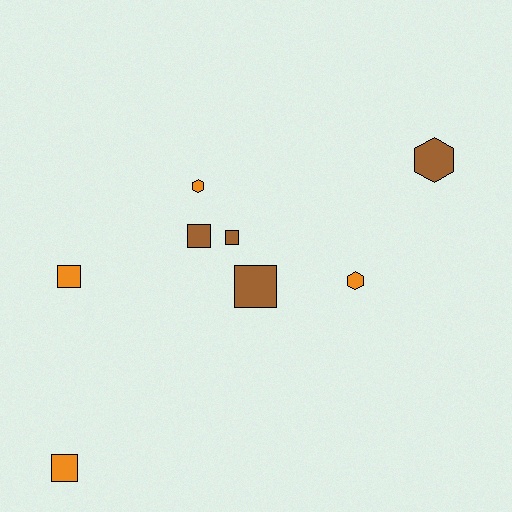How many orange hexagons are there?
There are 2 orange hexagons.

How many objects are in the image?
There are 8 objects.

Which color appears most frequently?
Orange, with 4 objects.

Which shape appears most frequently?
Square, with 5 objects.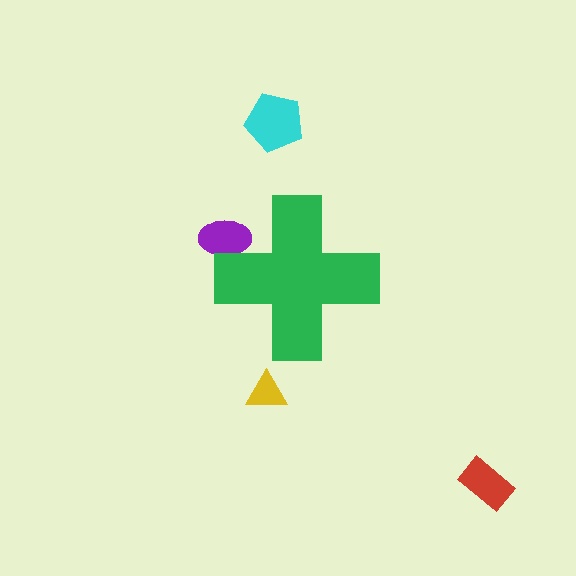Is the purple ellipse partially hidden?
Yes, the purple ellipse is partially hidden behind the green cross.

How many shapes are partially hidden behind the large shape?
1 shape is partially hidden.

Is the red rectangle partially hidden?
No, the red rectangle is fully visible.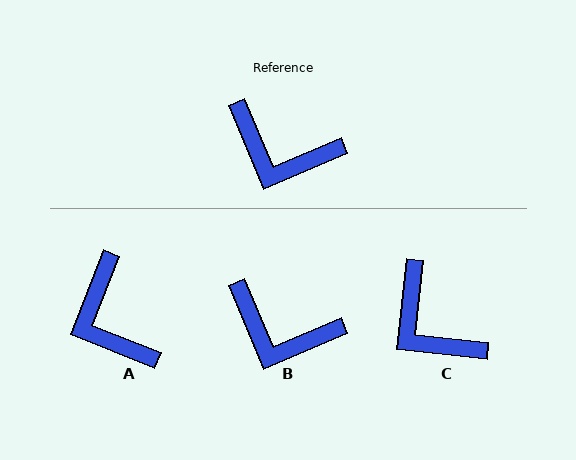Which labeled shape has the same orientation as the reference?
B.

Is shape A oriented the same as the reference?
No, it is off by about 45 degrees.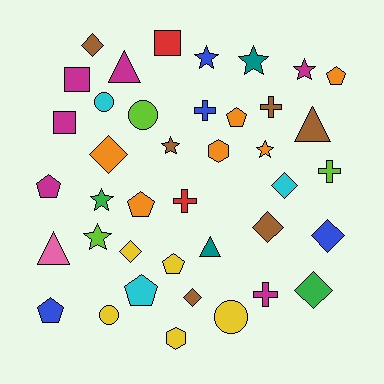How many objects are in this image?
There are 40 objects.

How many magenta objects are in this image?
There are 6 magenta objects.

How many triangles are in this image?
There are 4 triangles.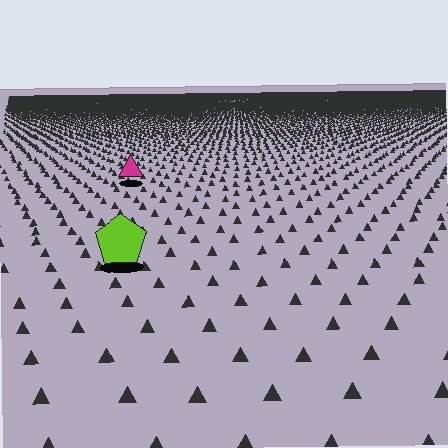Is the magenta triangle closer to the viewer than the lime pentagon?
No. The lime pentagon is closer — you can tell from the texture gradient: the ground texture is coarser near it.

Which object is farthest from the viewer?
The magenta triangle is farthest from the viewer. It appears smaller and the ground texture around it is denser.